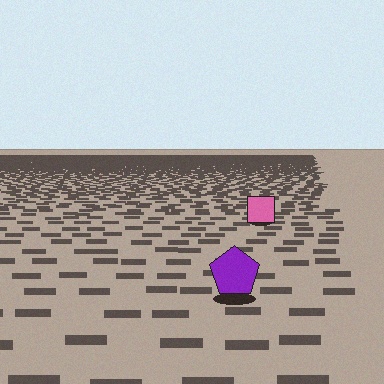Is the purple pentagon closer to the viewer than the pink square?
Yes. The purple pentagon is closer — you can tell from the texture gradient: the ground texture is coarser near it.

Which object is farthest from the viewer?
The pink square is farthest from the viewer. It appears smaller and the ground texture around it is denser.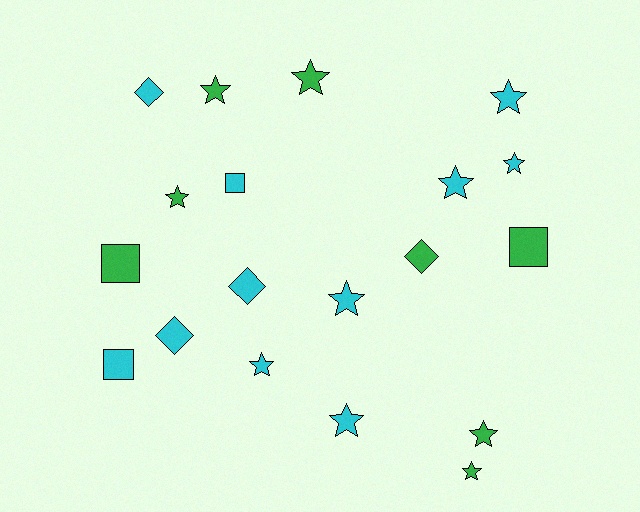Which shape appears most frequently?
Star, with 11 objects.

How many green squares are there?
There are 2 green squares.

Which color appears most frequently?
Cyan, with 11 objects.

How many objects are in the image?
There are 19 objects.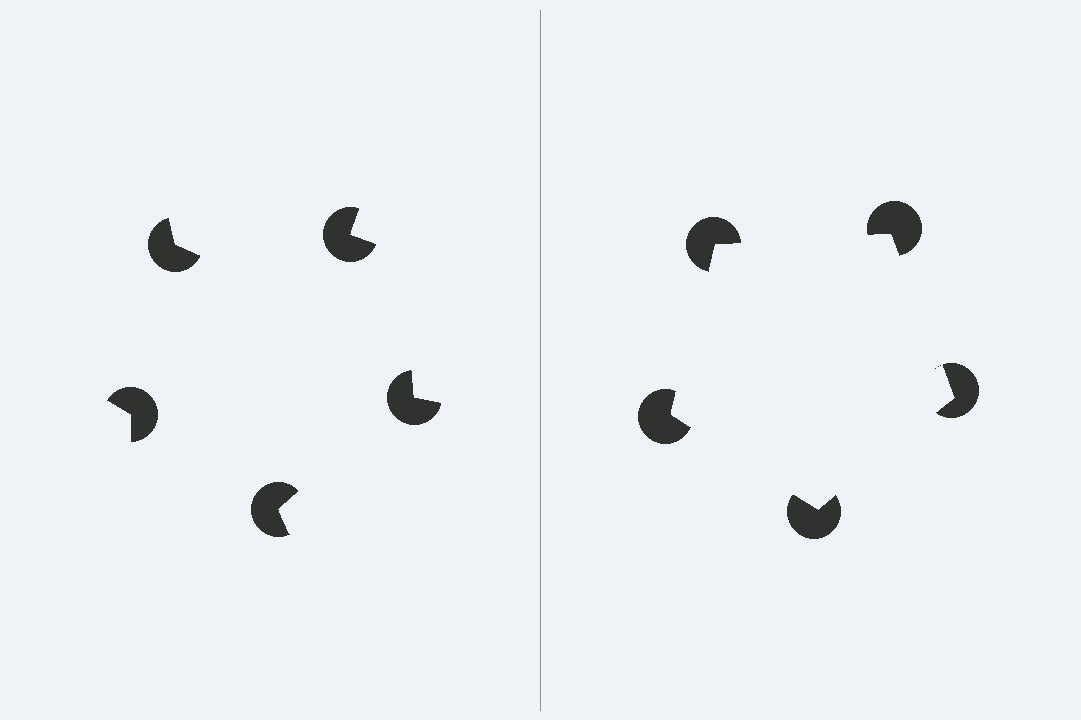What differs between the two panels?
The pac-man discs are positioned identically on both sides; only the wedge orientations differ. On the right they align to a pentagon; on the left they are misaligned.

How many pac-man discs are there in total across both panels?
10 — 5 on each side.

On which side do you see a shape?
An illusory pentagon appears on the right side. On the left side the wedge cuts are rotated, so no coherent shape forms.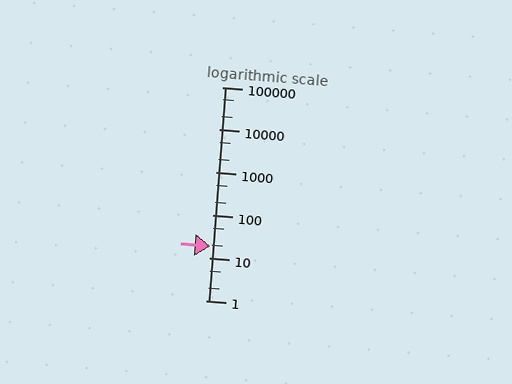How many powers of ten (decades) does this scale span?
The scale spans 5 decades, from 1 to 100000.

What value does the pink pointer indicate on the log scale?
The pointer indicates approximately 19.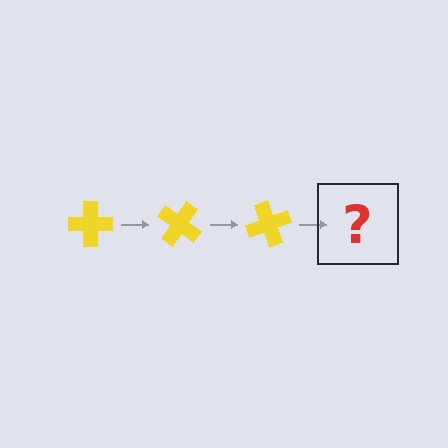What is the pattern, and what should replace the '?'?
The pattern is that the cross rotates 35 degrees each step. The '?' should be a yellow cross rotated 105 degrees.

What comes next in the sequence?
The next element should be a yellow cross rotated 105 degrees.